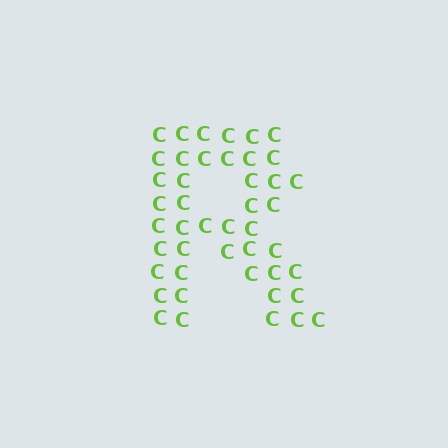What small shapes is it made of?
It is made of small letter C's.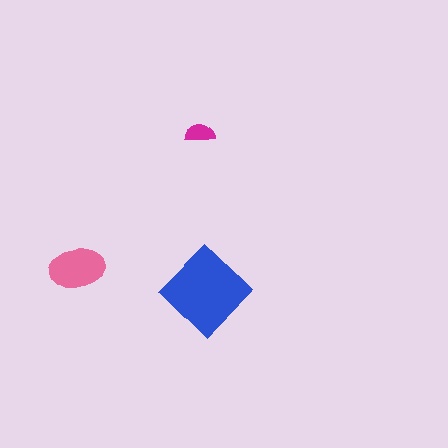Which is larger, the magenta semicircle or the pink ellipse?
The pink ellipse.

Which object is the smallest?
The magenta semicircle.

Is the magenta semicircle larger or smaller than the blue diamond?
Smaller.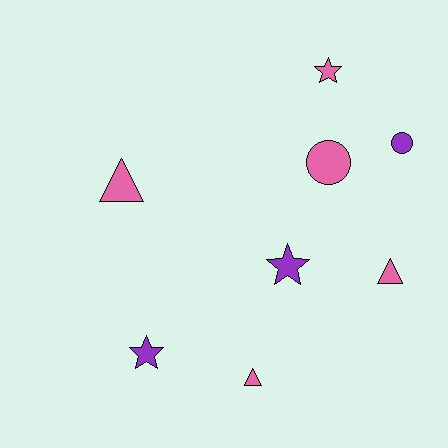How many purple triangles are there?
There are no purple triangles.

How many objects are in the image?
There are 8 objects.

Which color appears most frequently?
Pink, with 5 objects.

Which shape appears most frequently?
Star, with 3 objects.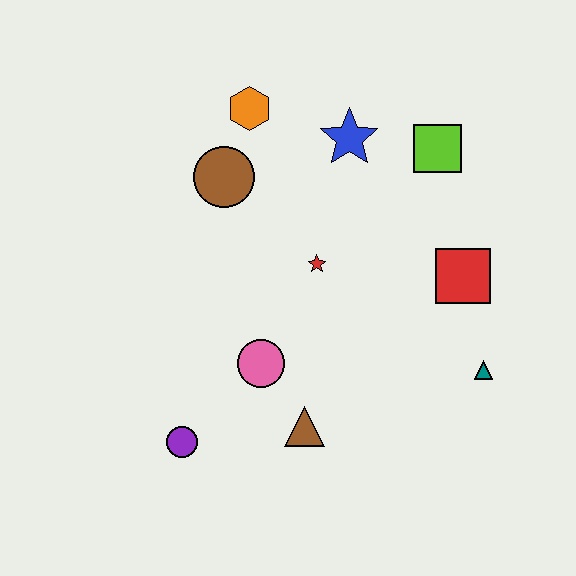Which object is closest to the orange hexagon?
The brown circle is closest to the orange hexagon.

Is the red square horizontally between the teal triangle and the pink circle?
Yes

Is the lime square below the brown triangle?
No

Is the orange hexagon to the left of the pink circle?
Yes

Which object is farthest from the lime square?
The purple circle is farthest from the lime square.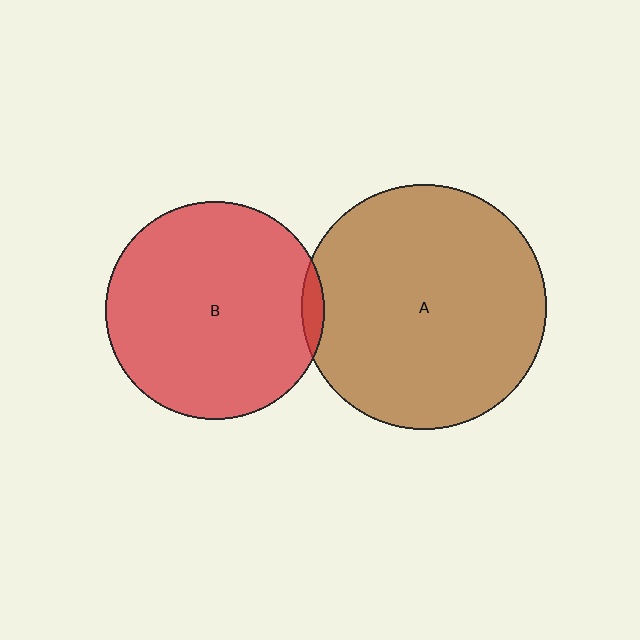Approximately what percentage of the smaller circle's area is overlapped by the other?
Approximately 5%.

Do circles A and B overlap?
Yes.